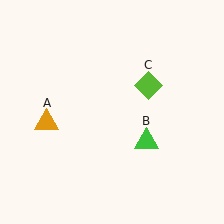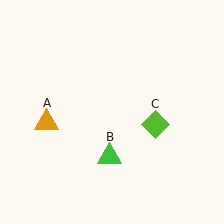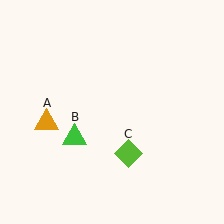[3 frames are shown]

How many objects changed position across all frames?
2 objects changed position: green triangle (object B), lime diamond (object C).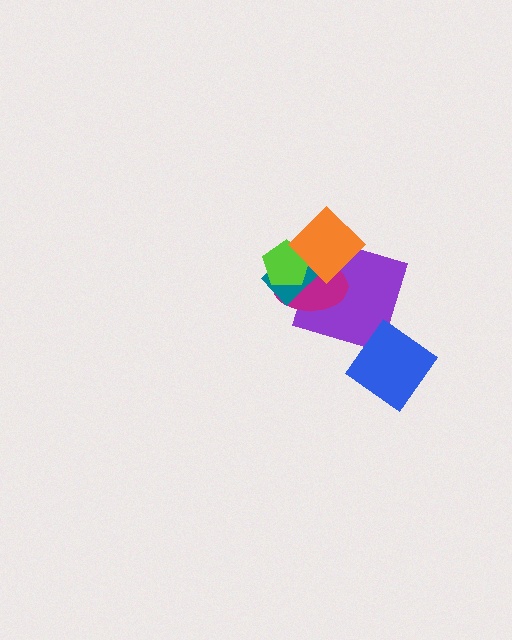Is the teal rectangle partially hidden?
Yes, it is partially covered by another shape.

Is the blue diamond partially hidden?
No, no other shape covers it.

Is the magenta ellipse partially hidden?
Yes, it is partially covered by another shape.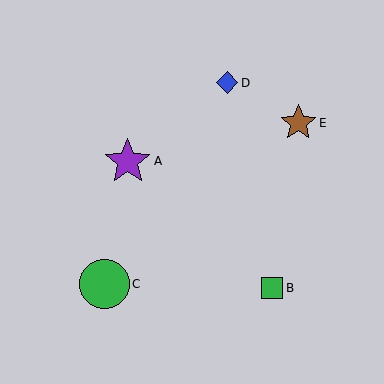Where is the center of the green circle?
The center of the green circle is at (105, 284).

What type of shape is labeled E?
Shape E is a brown star.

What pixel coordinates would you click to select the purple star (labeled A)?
Click at (128, 161) to select the purple star A.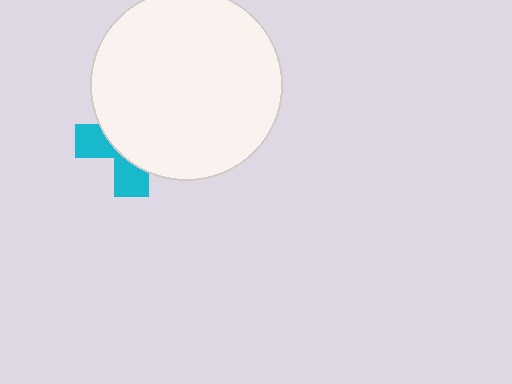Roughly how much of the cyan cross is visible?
A small part of it is visible (roughly 35%).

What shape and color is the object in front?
The object in front is a white circle.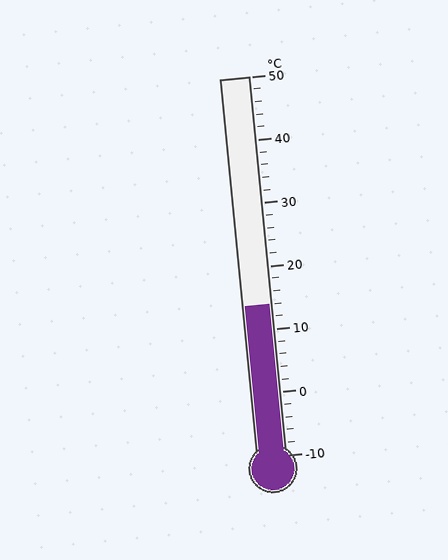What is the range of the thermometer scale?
The thermometer scale ranges from -10°C to 50°C.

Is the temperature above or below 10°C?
The temperature is above 10°C.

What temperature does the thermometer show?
The thermometer shows approximately 14°C.